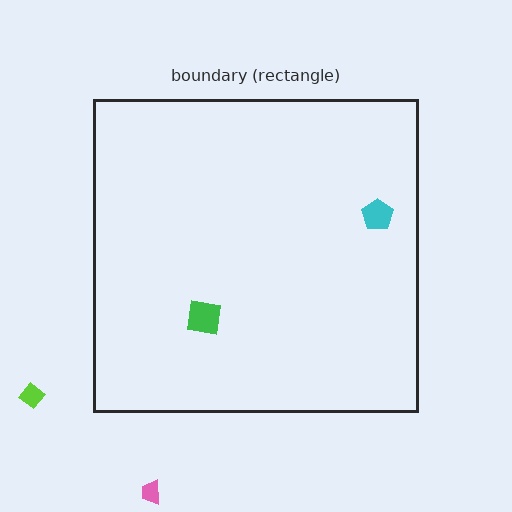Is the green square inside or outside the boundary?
Inside.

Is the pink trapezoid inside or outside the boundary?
Outside.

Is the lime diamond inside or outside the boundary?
Outside.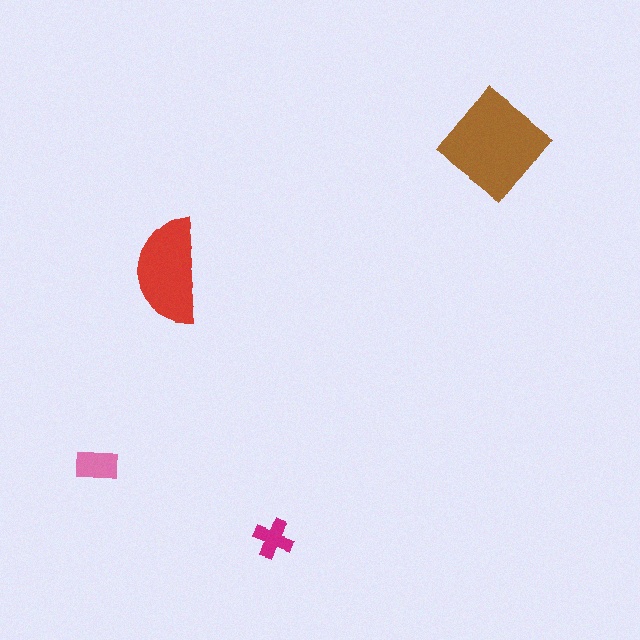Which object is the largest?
The brown diamond.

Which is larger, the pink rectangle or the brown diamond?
The brown diamond.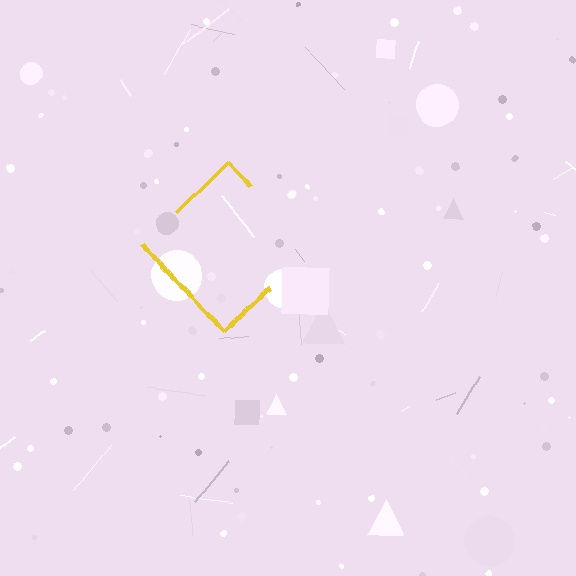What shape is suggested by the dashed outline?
The dashed outline suggests a diamond.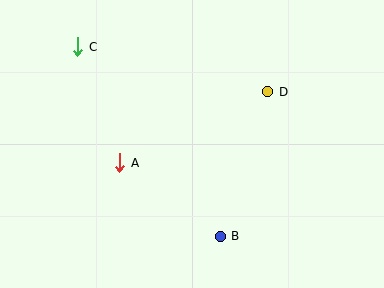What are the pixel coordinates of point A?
Point A is at (120, 163).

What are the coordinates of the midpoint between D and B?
The midpoint between D and B is at (244, 164).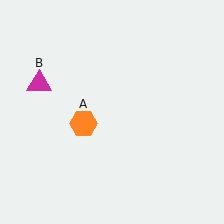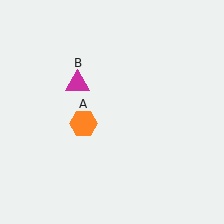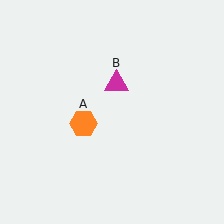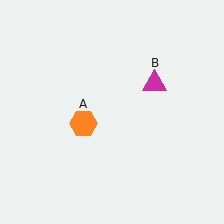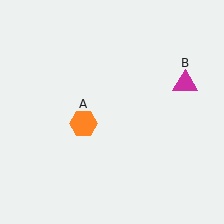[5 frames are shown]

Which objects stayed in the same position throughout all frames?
Orange hexagon (object A) remained stationary.